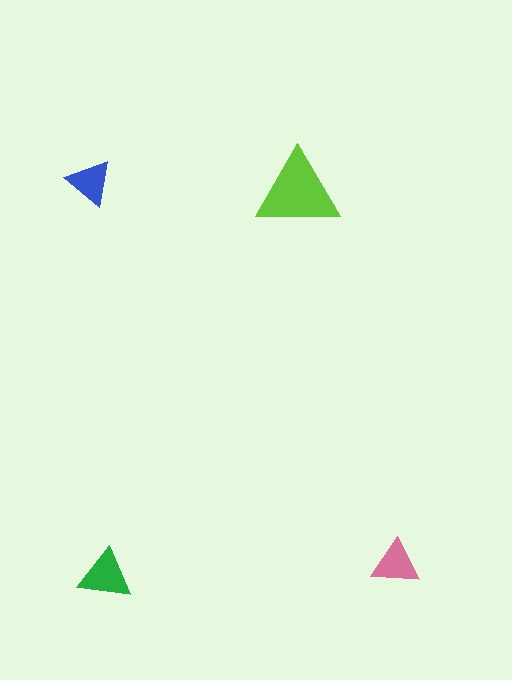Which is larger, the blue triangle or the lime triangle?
The lime one.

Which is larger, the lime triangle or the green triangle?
The lime one.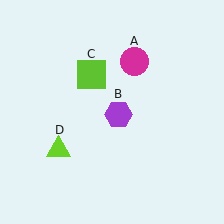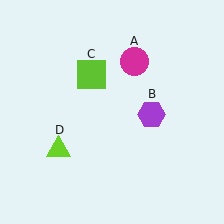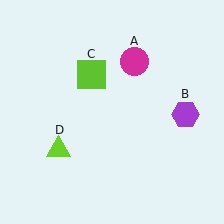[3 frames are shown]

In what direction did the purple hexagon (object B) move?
The purple hexagon (object B) moved right.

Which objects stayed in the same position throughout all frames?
Magenta circle (object A) and lime square (object C) and lime triangle (object D) remained stationary.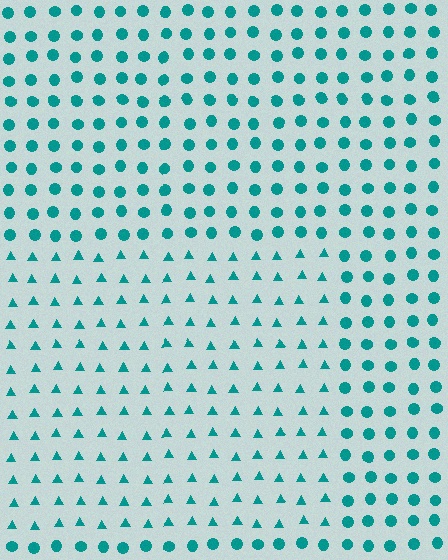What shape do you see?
I see a rectangle.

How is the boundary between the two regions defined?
The boundary is defined by a change in element shape: triangles inside vs. circles outside. All elements share the same color and spacing.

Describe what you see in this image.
The image is filled with small teal elements arranged in a uniform grid. A rectangle-shaped region contains triangles, while the surrounding area contains circles. The boundary is defined purely by the change in element shape.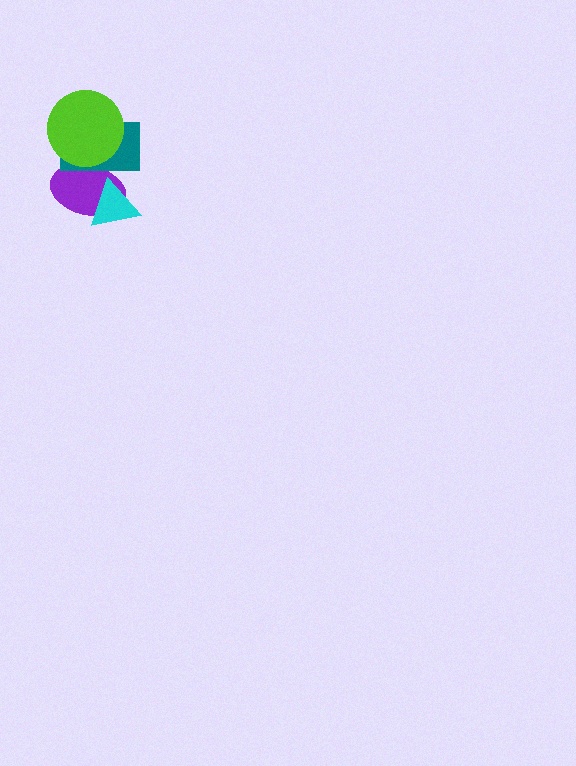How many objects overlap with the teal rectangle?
3 objects overlap with the teal rectangle.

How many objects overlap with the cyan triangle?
2 objects overlap with the cyan triangle.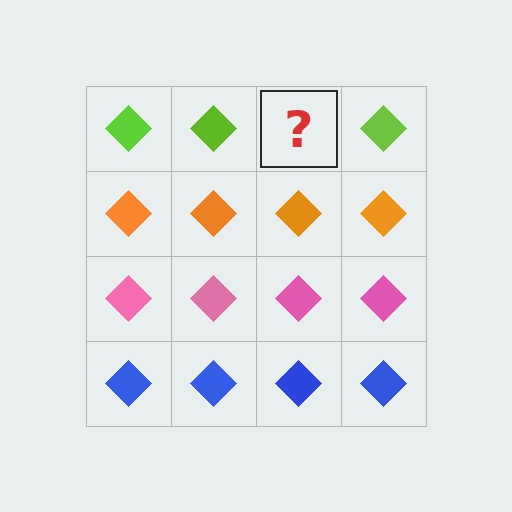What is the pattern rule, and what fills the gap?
The rule is that each row has a consistent color. The gap should be filled with a lime diamond.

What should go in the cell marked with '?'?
The missing cell should contain a lime diamond.